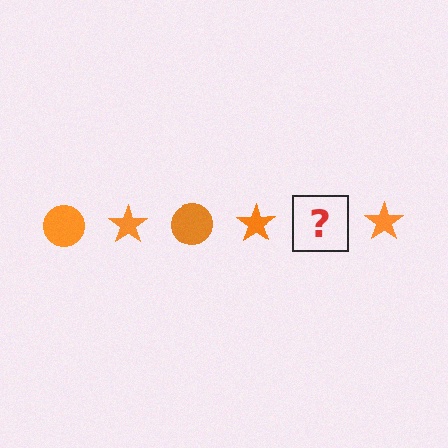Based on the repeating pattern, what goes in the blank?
The blank should be an orange circle.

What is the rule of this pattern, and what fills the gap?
The rule is that the pattern cycles through circle, star shapes in orange. The gap should be filled with an orange circle.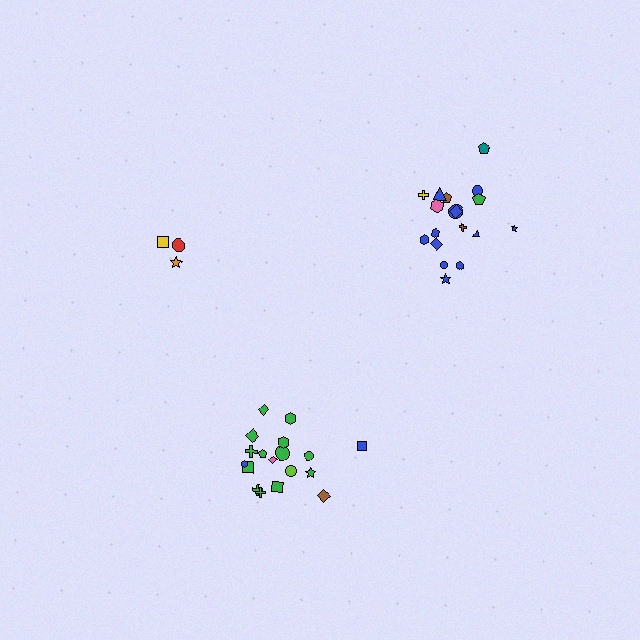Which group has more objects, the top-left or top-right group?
The top-right group.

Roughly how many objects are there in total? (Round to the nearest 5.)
Roughly 40 objects in total.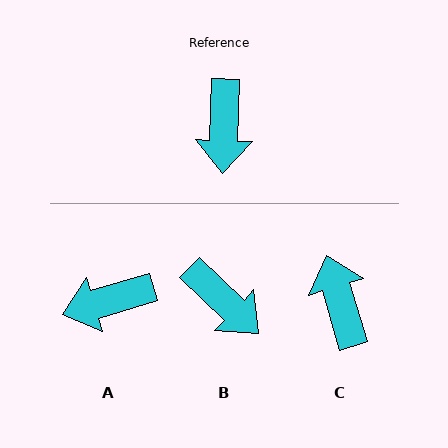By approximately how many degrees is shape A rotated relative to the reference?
Approximately 72 degrees clockwise.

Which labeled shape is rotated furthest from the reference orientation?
C, about 162 degrees away.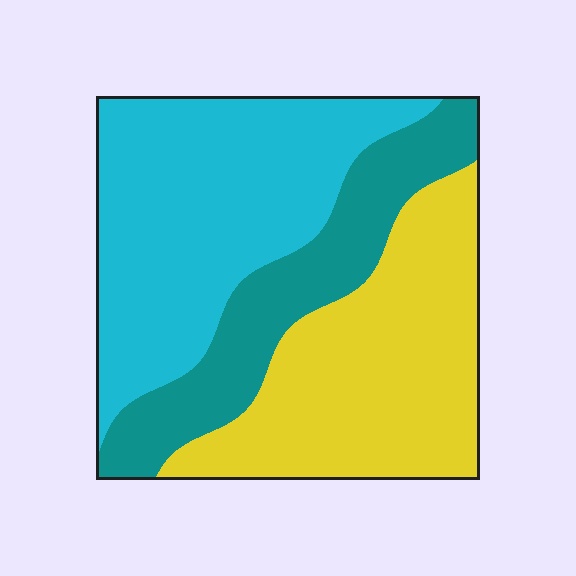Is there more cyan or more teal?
Cyan.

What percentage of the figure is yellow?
Yellow covers roughly 35% of the figure.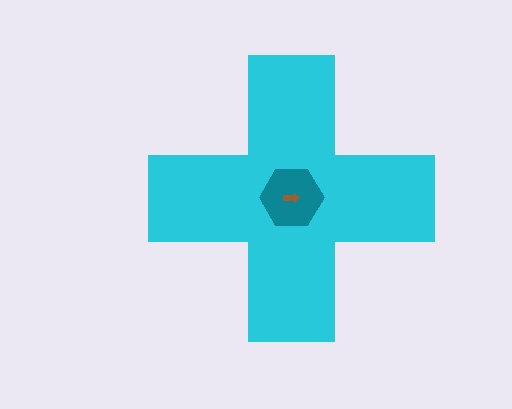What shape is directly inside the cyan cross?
The teal hexagon.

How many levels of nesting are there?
3.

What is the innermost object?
The brown arrow.